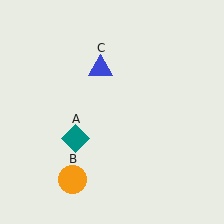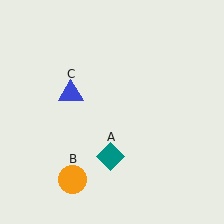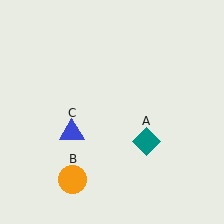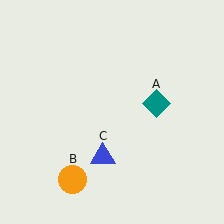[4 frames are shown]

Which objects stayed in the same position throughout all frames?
Orange circle (object B) remained stationary.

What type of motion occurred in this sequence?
The teal diamond (object A), blue triangle (object C) rotated counterclockwise around the center of the scene.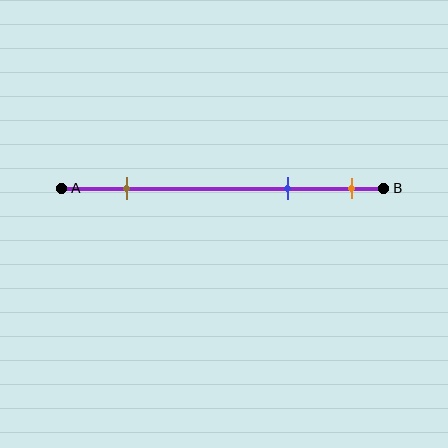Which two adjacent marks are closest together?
The blue and orange marks are the closest adjacent pair.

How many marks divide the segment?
There are 3 marks dividing the segment.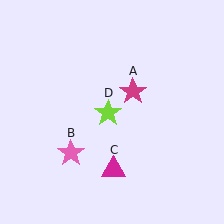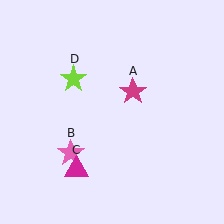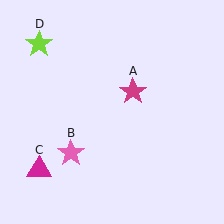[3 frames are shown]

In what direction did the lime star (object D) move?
The lime star (object D) moved up and to the left.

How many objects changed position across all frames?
2 objects changed position: magenta triangle (object C), lime star (object D).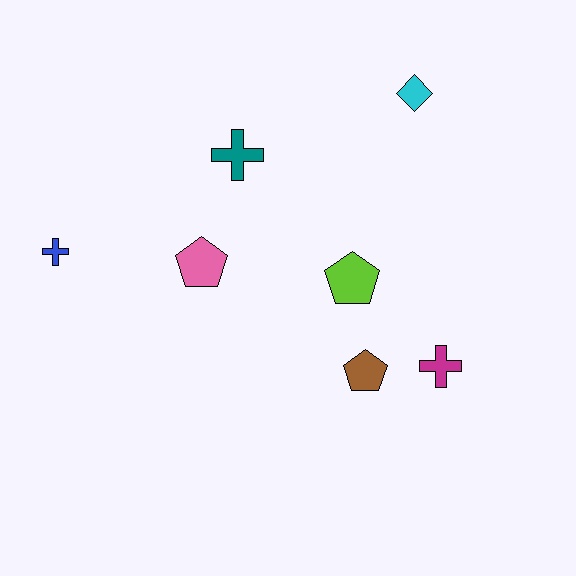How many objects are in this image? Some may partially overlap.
There are 7 objects.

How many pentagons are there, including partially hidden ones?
There are 3 pentagons.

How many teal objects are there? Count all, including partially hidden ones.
There is 1 teal object.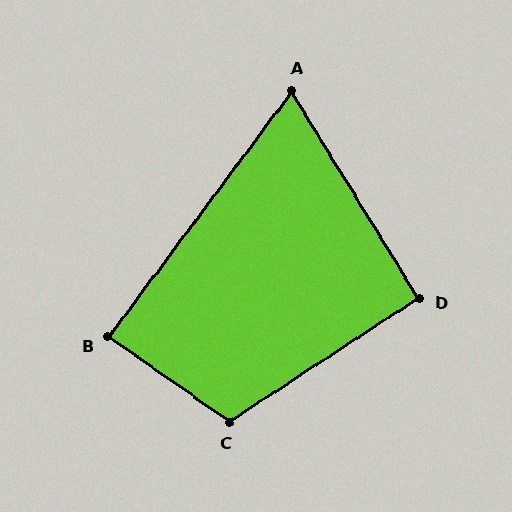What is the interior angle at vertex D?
Approximately 92 degrees (approximately right).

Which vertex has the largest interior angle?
C, at approximately 112 degrees.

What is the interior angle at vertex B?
Approximately 88 degrees (approximately right).